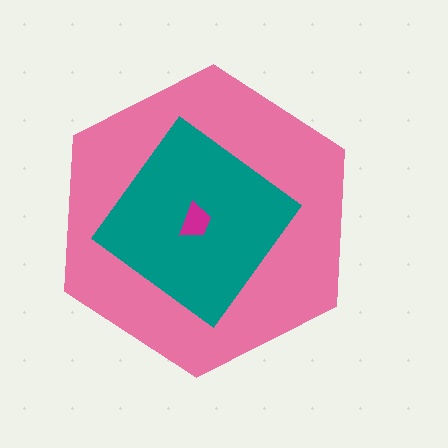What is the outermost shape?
The pink hexagon.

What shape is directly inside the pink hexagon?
The teal diamond.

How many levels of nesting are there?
3.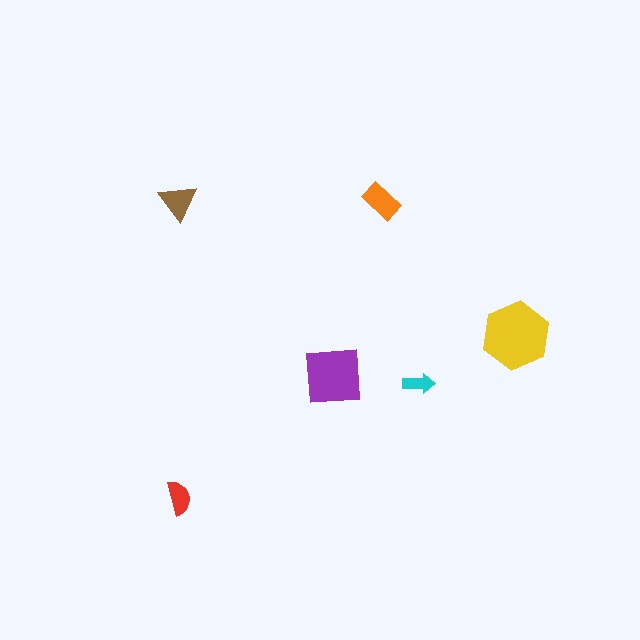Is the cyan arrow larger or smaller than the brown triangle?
Smaller.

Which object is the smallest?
The cyan arrow.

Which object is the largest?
The yellow hexagon.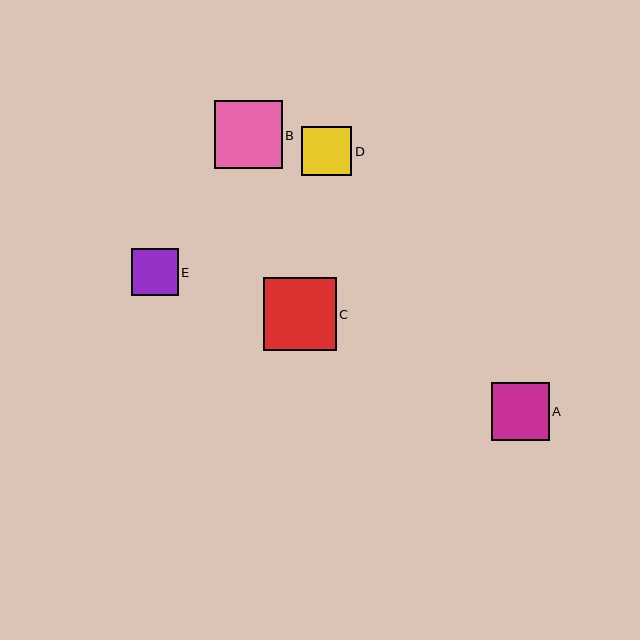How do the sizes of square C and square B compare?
Square C and square B are approximately the same size.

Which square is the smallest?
Square E is the smallest with a size of approximately 47 pixels.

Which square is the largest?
Square C is the largest with a size of approximately 72 pixels.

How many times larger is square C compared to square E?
Square C is approximately 1.5 times the size of square E.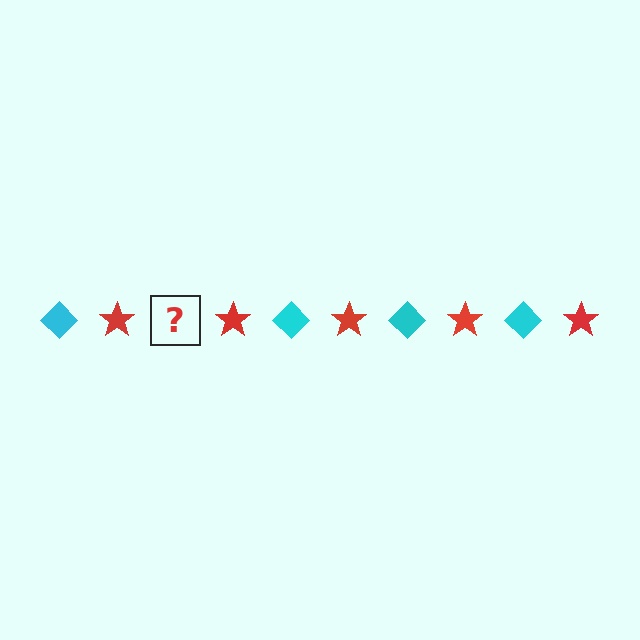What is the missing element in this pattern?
The missing element is a cyan diamond.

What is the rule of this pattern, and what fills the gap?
The rule is that the pattern alternates between cyan diamond and red star. The gap should be filled with a cyan diamond.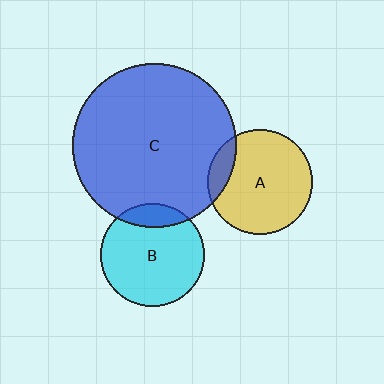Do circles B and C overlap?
Yes.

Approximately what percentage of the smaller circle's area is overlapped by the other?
Approximately 15%.